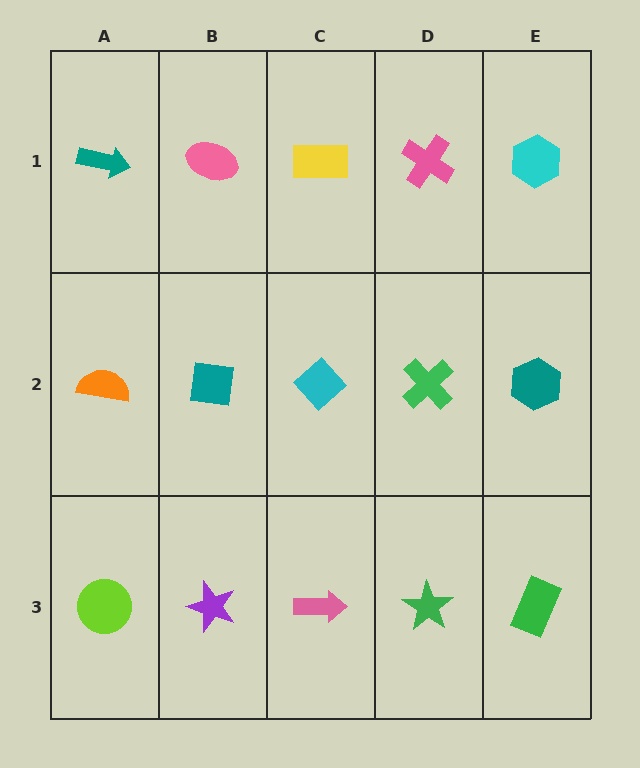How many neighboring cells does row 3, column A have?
2.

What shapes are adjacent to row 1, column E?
A teal hexagon (row 2, column E), a pink cross (row 1, column D).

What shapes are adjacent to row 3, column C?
A cyan diamond (row 2, column C), a purple star (row 3, column B), a green star (row 3, column D).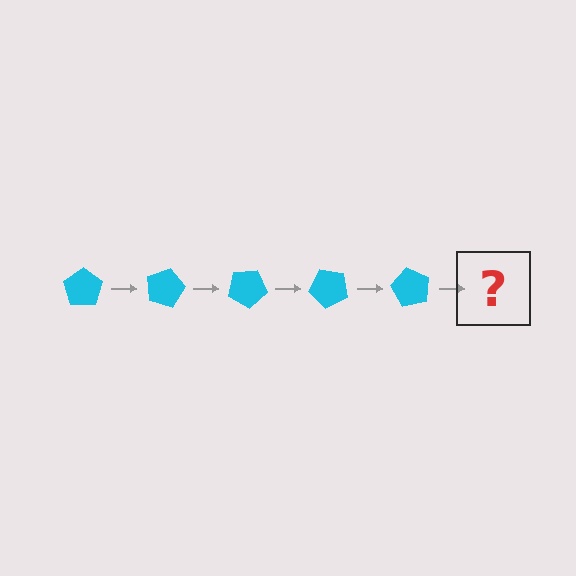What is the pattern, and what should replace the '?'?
The pattern is that the pentagon rotates 15 degrees each step. The '?' should be a cyan pentagon rotated 75 degrees.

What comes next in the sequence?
The next element should be a cyan pentagon rotated 75 degrees.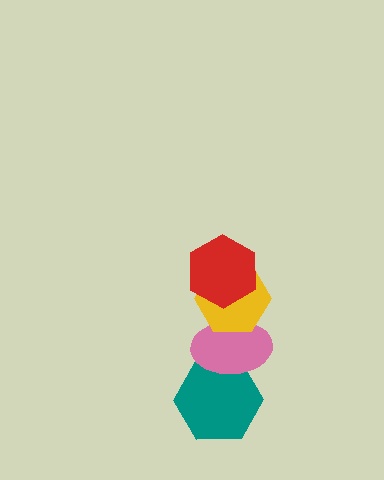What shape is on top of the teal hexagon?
The pink ellipse is on top of the teal hexagon.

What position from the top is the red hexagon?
The red hexagon is 1st from the top.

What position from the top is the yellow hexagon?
The yellow hexagon is 2nd from the top.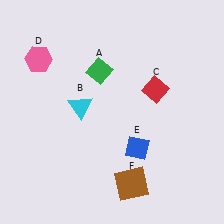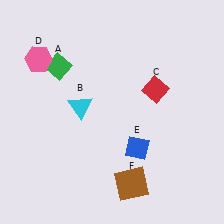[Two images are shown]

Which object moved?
The green diamond (A) moved left.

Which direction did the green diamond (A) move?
The green diamond (A) moved left.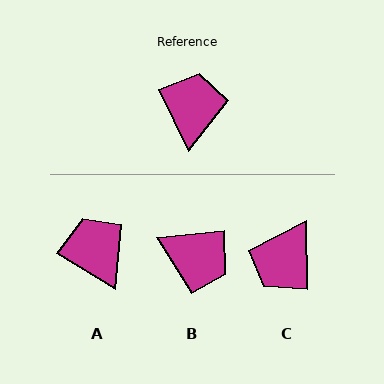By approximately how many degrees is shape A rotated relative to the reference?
Approximately 33 degrees counter-clockwise.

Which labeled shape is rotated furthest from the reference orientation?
C, about 155 degrees away.